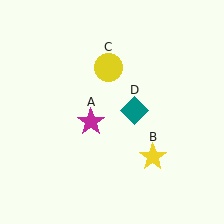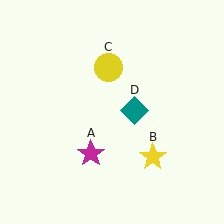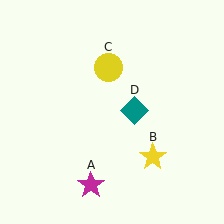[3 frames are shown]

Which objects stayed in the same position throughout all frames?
Yellow star (object B) and yellow circle (object C) and teal diamond (object D) remained stationary.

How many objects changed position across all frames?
1 object changed position: magenta star (object A).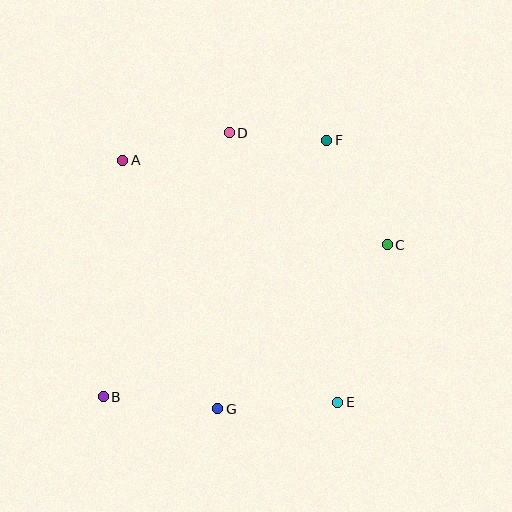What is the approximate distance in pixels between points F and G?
The distance between F and G is approximately 290 pixels.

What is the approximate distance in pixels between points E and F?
The distance between E and F is approximately 262 pixels.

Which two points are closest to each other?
Points D and F are closest to each other.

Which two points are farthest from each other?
Points B and F are farthest from each other.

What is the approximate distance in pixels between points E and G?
The distance between E and G is approximately 120 pixels.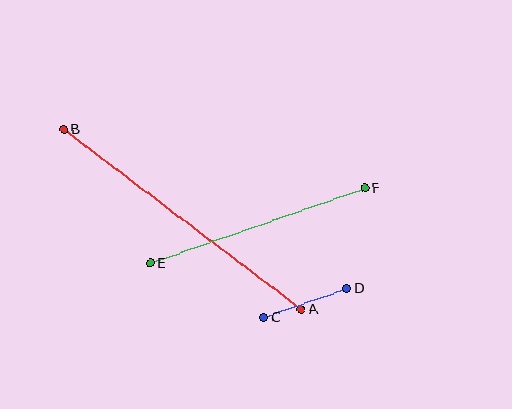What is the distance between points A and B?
The distance is approximately 298 pixels.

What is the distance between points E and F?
The distance is approximately 228 pixels.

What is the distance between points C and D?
The distance is approximately 88 pixels.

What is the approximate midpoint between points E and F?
The midpoint is at approximately (257, 226) pixels.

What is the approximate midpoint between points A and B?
The midpoint is at approximately (182, 219) pixels.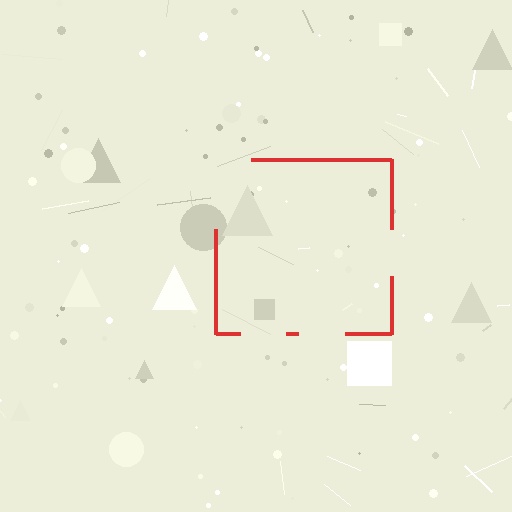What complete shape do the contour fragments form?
The contour fragments form a square.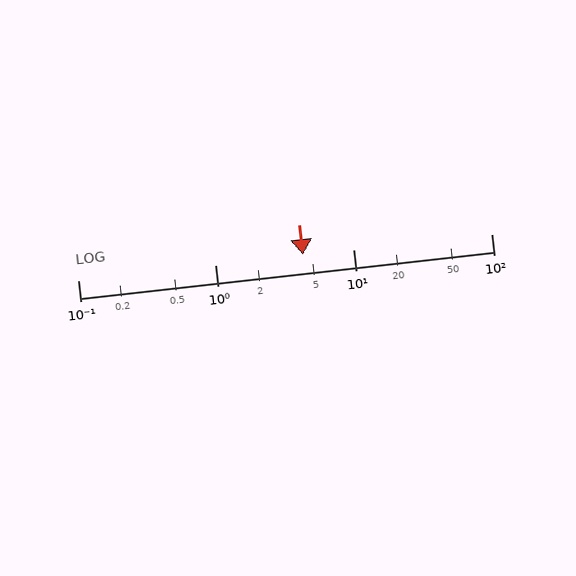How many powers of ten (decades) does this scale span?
The scale spans 3 decades, from 0.1 to 100.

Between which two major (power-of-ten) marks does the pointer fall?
The pointer is between 1 and 10.